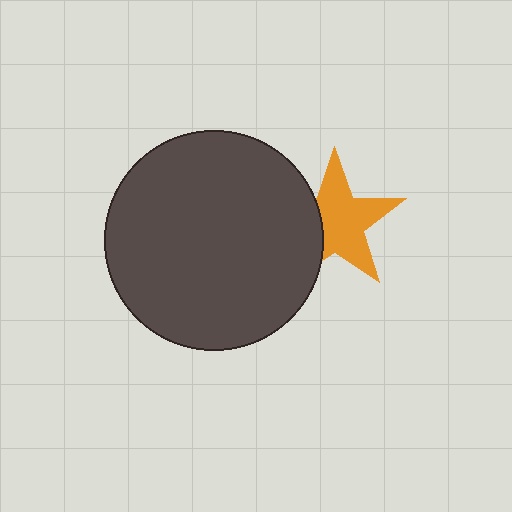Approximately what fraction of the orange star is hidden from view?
Roughly 32% of the orange star is hidden behind the dark gray circle.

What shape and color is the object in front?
The object in front is a dark gray circle.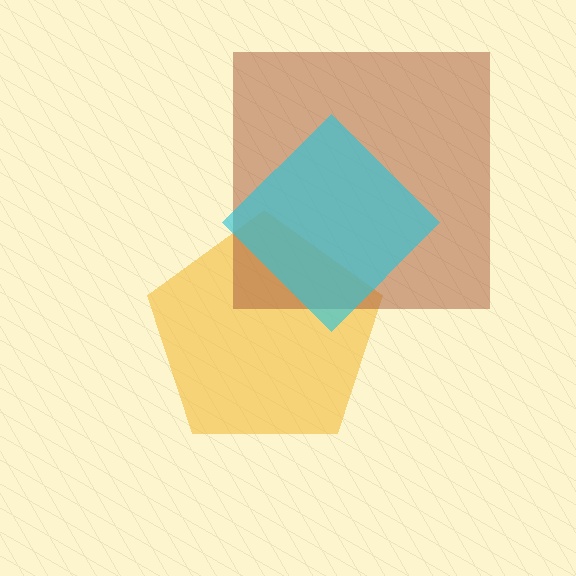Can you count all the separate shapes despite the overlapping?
Yes, there are 3 separate shapes.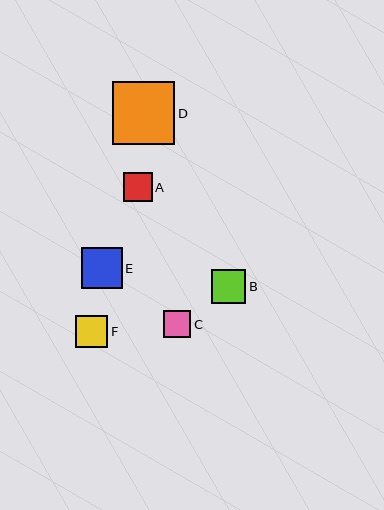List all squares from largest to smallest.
From largest to smallest: D, E, B, F, A, C.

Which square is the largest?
Square D is the largest with a size of approximately 63 pixels.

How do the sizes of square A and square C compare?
Square A and square C are approximately the same size.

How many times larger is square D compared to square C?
Square D is approximately 2.3 times the size of square C.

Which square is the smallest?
Square C is the smallest with a size of approximately 27 pixels.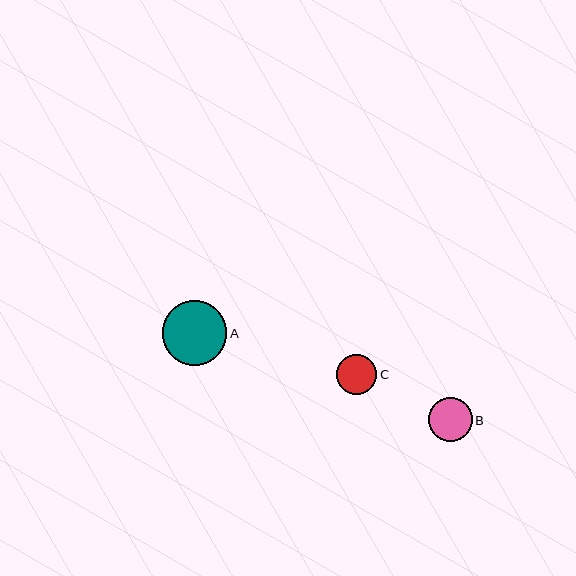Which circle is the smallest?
Circle C is the smallest with a size of approximately 40 pixels.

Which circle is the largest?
Circle A is the largest with a size of approximately 64 pixels.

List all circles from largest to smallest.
From largest to smallest: A, B, C.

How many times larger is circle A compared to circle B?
Circle A is approximately 1.5 times the size of circle B.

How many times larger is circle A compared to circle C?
Circle A is approximately 1.6 times the size of circle C.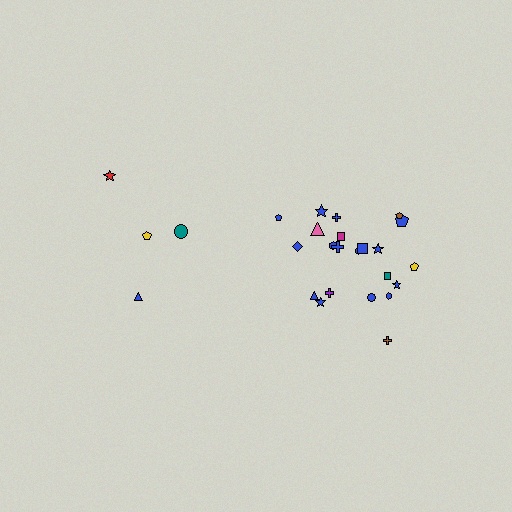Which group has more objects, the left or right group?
The right group.